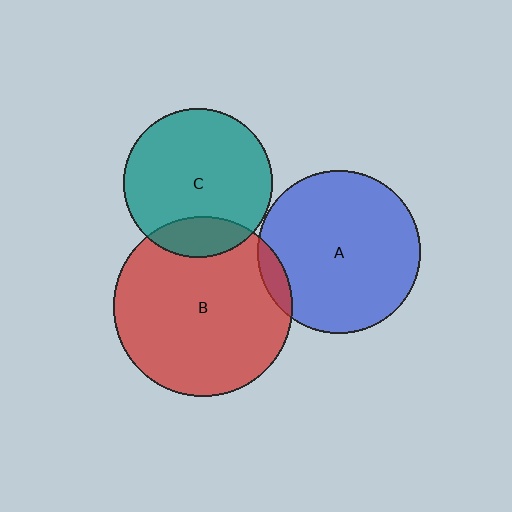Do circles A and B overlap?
Yes.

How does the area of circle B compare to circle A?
Approximately 1.2 times.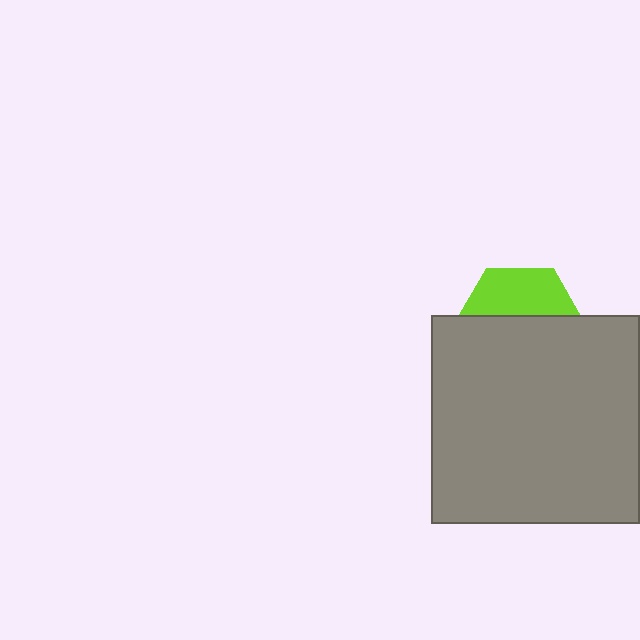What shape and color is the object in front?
The object in front is a gray square.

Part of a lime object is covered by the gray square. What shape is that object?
It is a hexagon.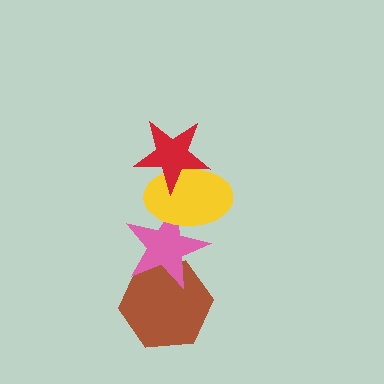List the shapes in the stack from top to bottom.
From top to bottom: the red star, the yellow ellipse, the pink star, the brown hexagon.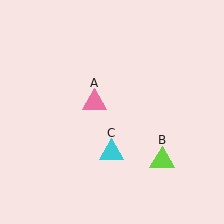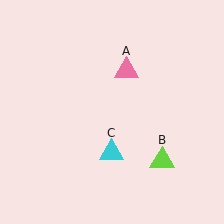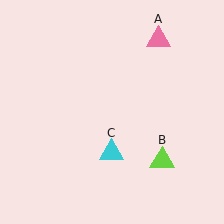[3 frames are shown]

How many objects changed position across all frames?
1 object changed position: pink triangle (object A).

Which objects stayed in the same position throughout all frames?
Lime triangle (object B) and cyan triangle (object C) remained stationary.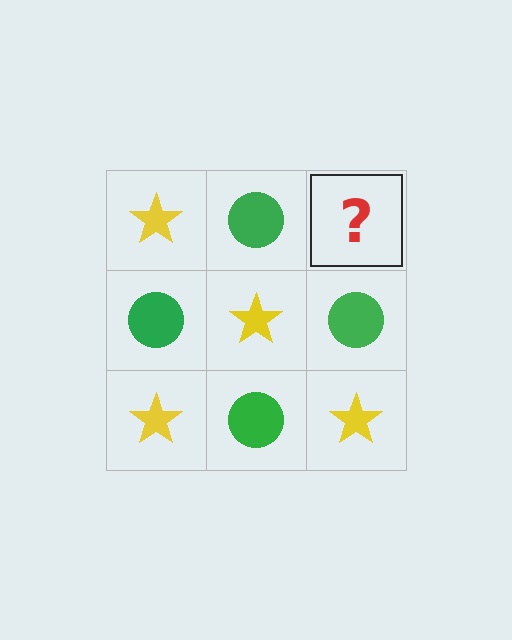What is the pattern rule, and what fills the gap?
The rule is that it alternates yellow star and green circle in a checkerboard pattern. The gap should be filled with a yellow star.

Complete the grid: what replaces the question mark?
The question mark should be replaced with a yellow star.